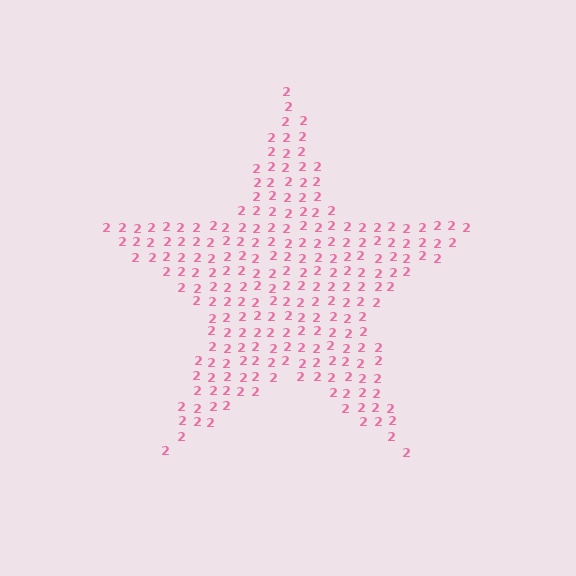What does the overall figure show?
The overall figure shows a star.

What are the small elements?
The small elements are digit 2's.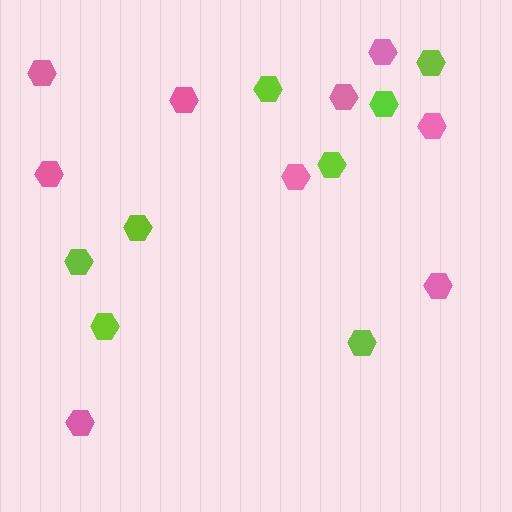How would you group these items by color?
There are 2 groups: one group of pink hexagons (9) and one group of lime hexagons (8).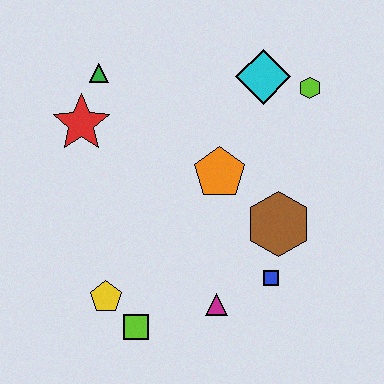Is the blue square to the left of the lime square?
No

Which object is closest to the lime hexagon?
The cyan diamond is closest to the lime hexagon.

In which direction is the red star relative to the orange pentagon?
The red star is to the left of the orange pentagon.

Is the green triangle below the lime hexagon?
No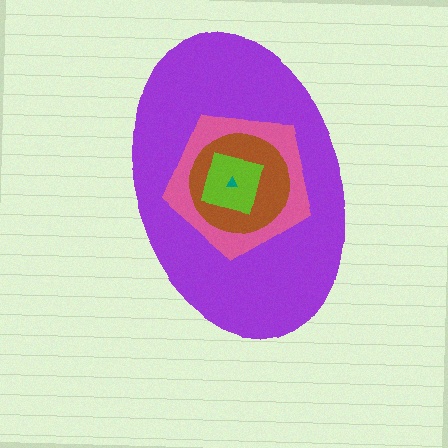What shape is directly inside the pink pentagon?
The brown circle.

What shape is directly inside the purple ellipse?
The pink pentagon.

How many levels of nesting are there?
5.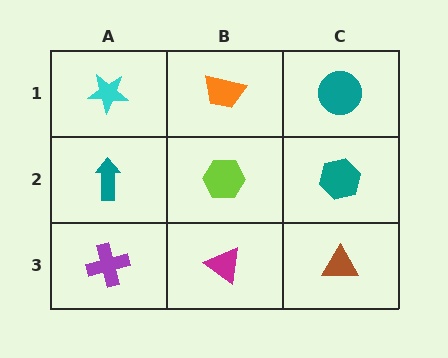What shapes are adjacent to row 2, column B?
An orange trapezoid (row 1, column B), a magenta triangle (row 3, column B), a teal arrow (row 2, column A), a teal hexagon (row 2, column C).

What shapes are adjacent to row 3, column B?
A lime hexagon (row 2, column B), a purple cross (row 3, column A), a brown triangle (row 3, column C).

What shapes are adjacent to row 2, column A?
A cyan star (row 1, column A), a purple cross (row 3, column A), a lime hexagon (row 2, column B).